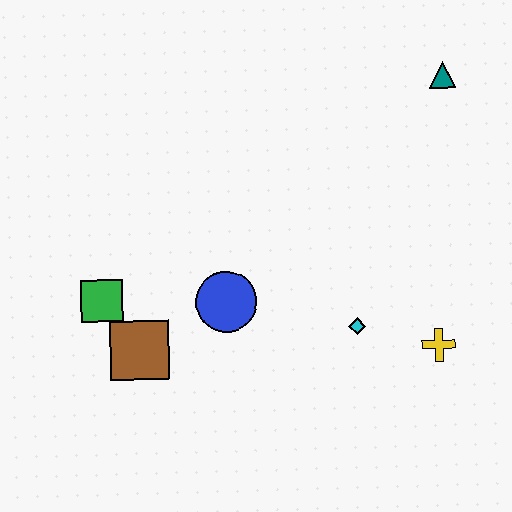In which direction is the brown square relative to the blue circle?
The brown square is to the left of the blue circle.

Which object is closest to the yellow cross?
The cyan diamond is closest to the yellow cross.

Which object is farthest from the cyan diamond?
The teal triangle is farthest from the cyan diamond.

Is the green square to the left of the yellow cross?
Yes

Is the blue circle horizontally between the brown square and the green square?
No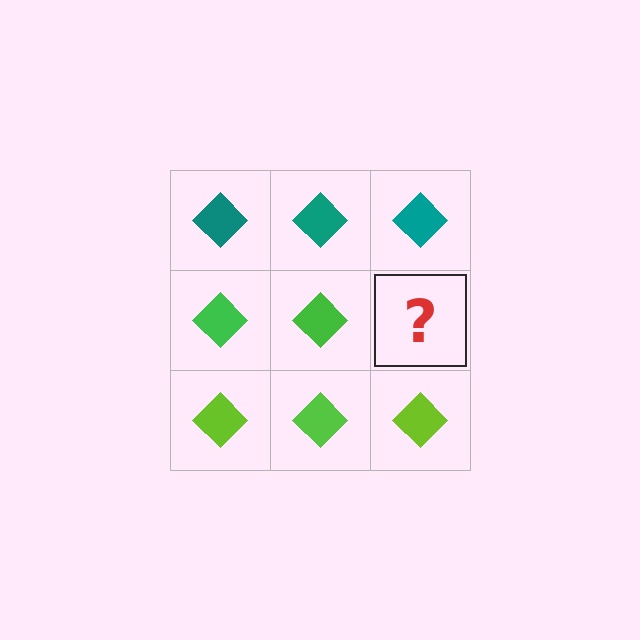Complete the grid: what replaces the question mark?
The question mark should be replaced with a green diamond.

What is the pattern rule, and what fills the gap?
The rule is that each row has a consistent color. The gap should be filled with a green diamond.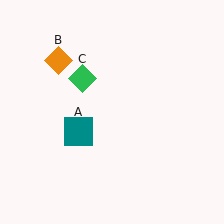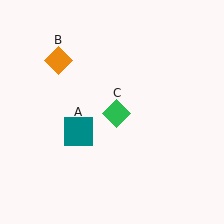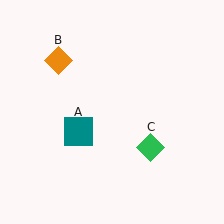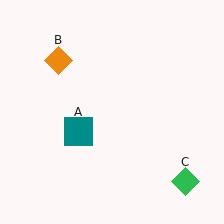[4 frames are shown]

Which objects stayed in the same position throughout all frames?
Teal square (object A) and orange diamond (object B) remained stationary.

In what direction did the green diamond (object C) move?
The green diamond (object C) moved down and to the right.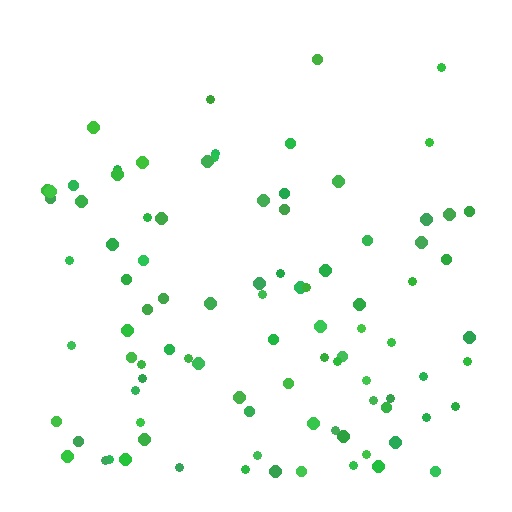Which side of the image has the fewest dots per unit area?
The top.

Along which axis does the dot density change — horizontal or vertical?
Vertical.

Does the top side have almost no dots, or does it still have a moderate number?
Still a moderate number, just noticeably fewer than the bottom.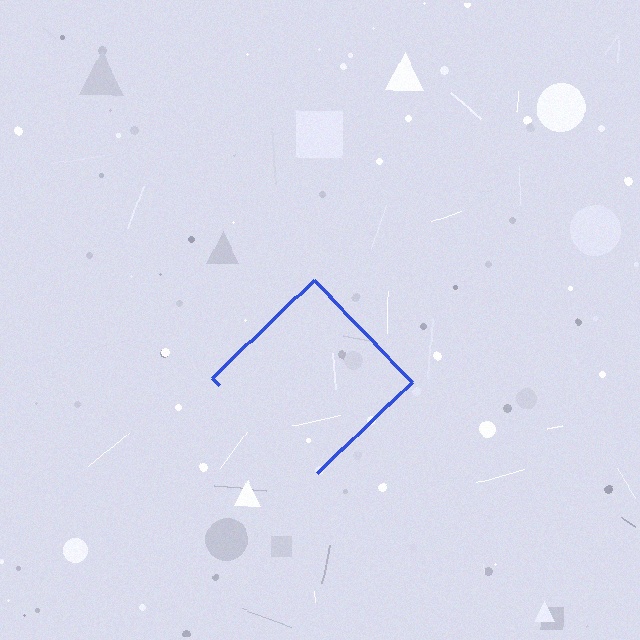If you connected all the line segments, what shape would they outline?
They would outline a diamond.